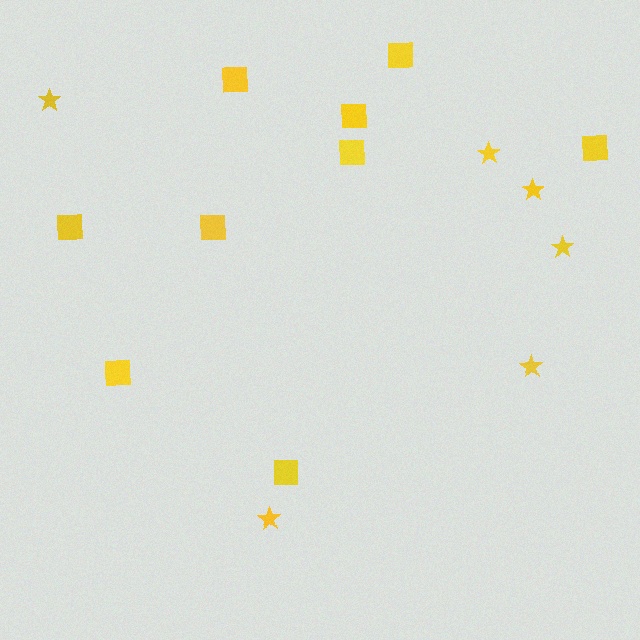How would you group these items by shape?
There are 2 groups: one group of stars (6) and one group of squares (9).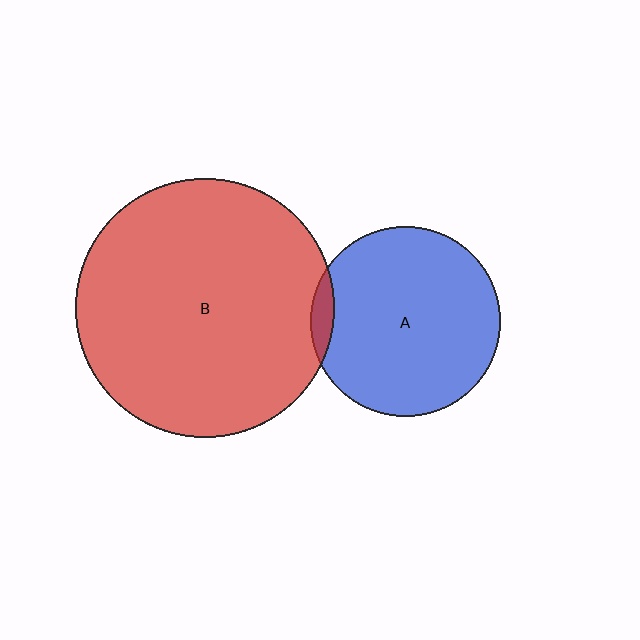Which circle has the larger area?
Circle B (red).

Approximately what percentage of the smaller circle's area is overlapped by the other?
Approximately 5%.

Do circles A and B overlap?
Yes.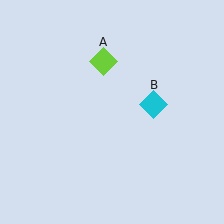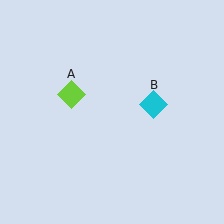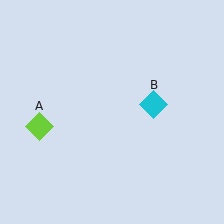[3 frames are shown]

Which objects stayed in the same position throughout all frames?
Cyan diamond (object B) remained stationary.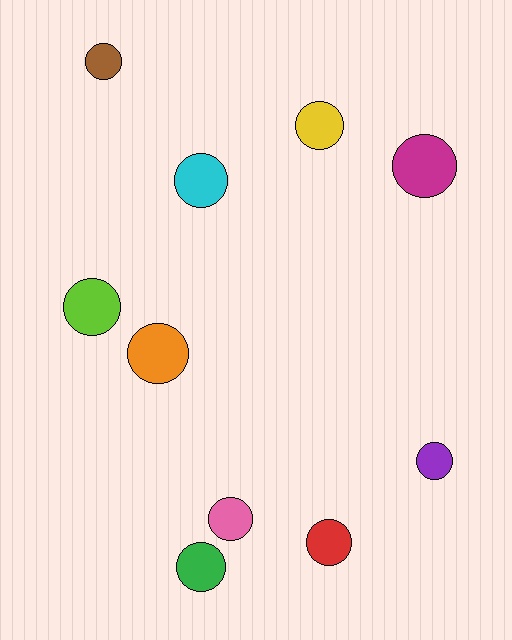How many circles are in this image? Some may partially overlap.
There are 10 circles.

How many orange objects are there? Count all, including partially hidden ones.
There is 1 orange object.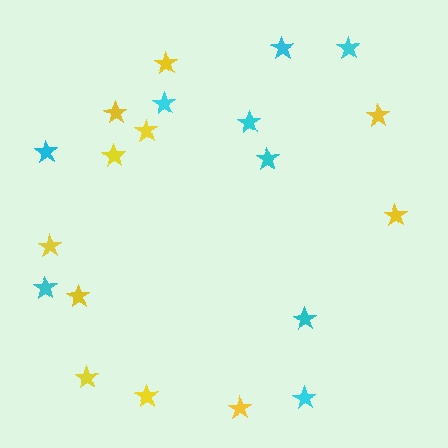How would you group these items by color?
There are 2 groups: one group of yellow stars (11) and one group of cyan stars (9).